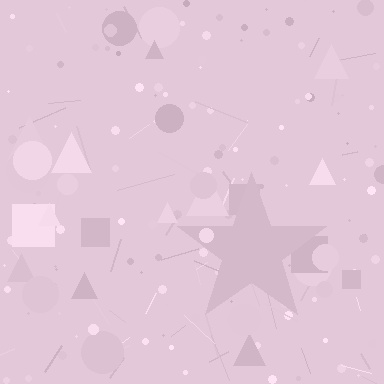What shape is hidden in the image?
A star is hidden in the image.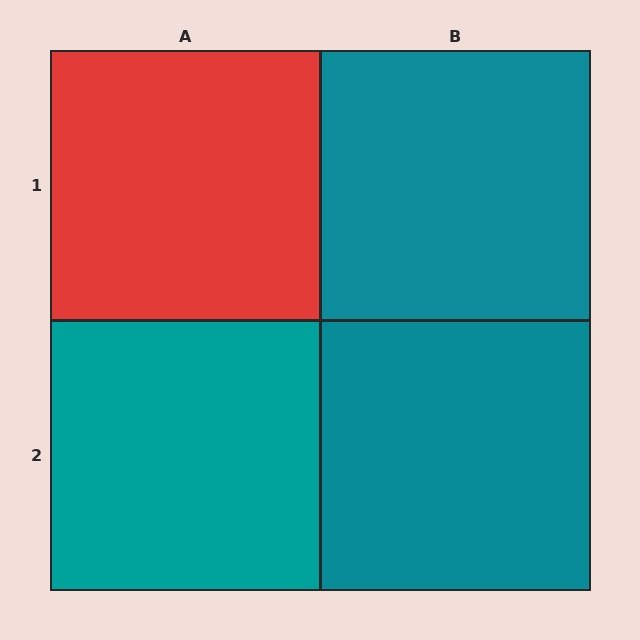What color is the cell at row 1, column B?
Teal.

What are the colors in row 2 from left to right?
Teal, teal.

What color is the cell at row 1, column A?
Red.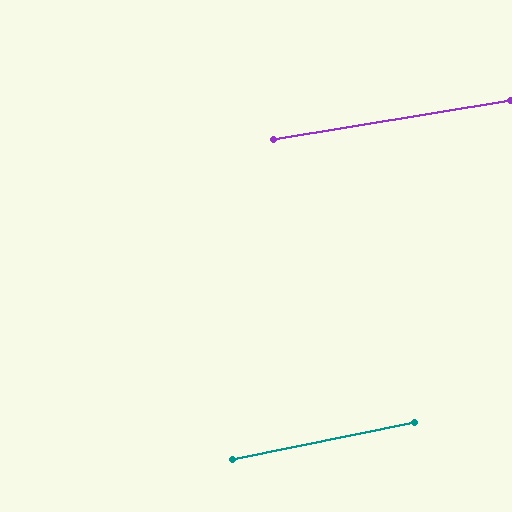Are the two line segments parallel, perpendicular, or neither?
Parallel — their directions differ by only 2.0°.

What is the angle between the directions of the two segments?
Approximately 2 degrees.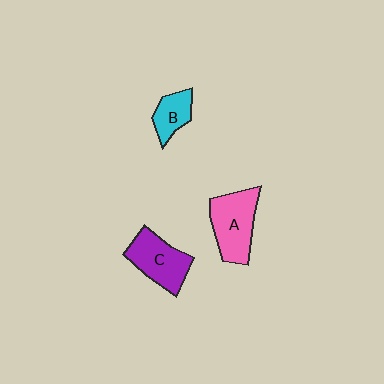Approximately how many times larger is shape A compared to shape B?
Approximately 1.9 times.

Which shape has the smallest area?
Shape B (cyan).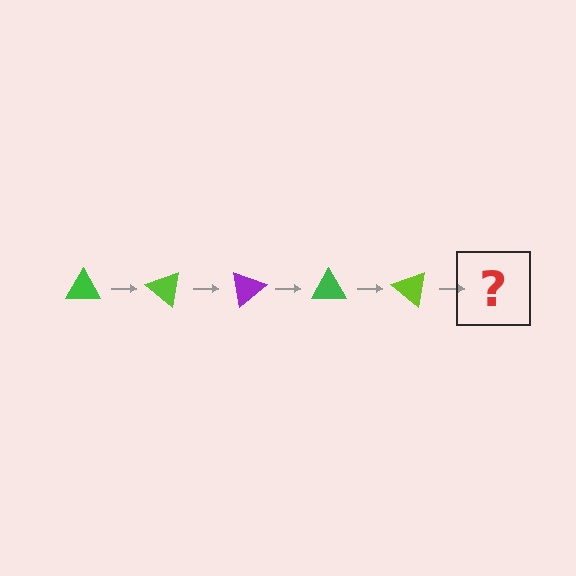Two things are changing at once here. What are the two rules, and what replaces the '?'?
The two rules are that it rotates 40 degrees each step and the color cycles through green, lime, and purple. The '?' should be a purple triangle, rotated 200 degrees from the start.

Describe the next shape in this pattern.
It should be a purple triangle, rotated 200 degrees from the start.